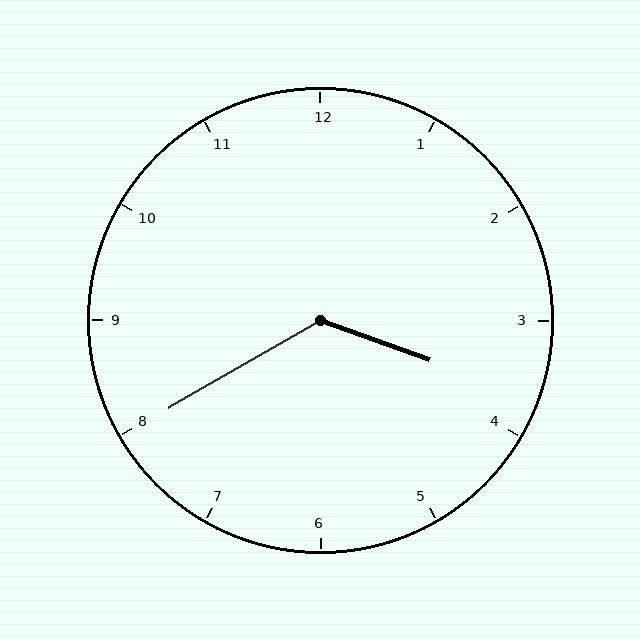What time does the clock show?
3:40.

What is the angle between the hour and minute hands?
Approximately 130 degrees.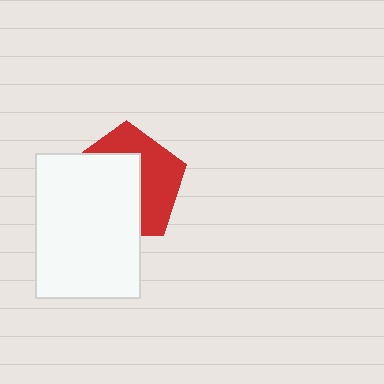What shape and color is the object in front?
The object in front is a white rectangle.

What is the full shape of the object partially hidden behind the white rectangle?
The partially hidden object is a red pentagon.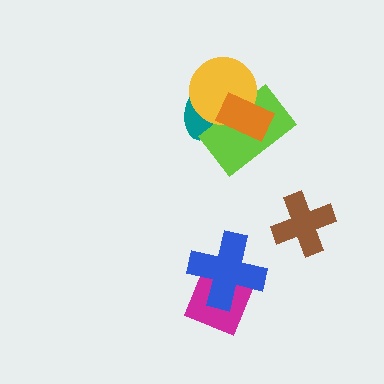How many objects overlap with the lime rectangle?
3 objects overlap with the lime rectangle.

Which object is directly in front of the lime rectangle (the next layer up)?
The yellow circle is directly in front of the lime rectangle.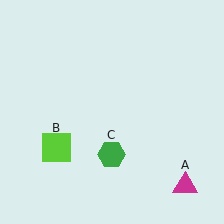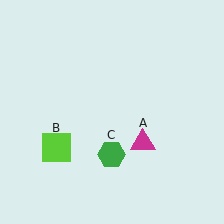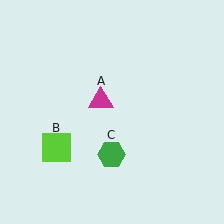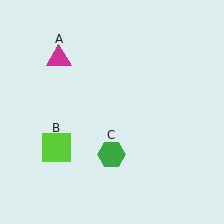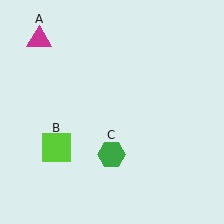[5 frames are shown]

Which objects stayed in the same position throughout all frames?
Lime square (object B) and green hexagon (object C) remained stationary.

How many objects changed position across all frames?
1 object changed position: magenta triangle (object A).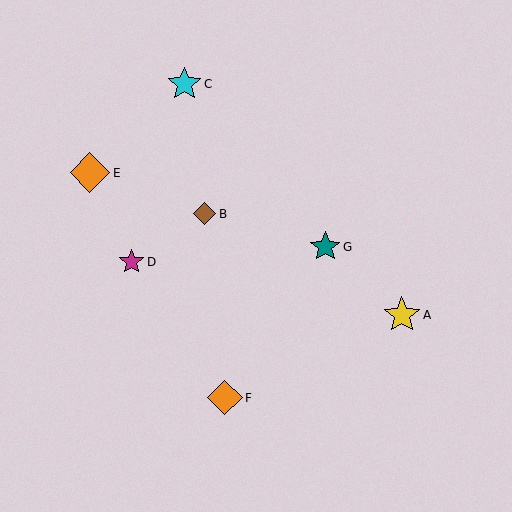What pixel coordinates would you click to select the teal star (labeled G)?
Click at (325, 247) to select the teal star G.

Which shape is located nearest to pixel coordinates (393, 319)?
The yellow star (labeled A) at (402, 315) is nearest to that location.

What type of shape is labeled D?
Shape D is a magenta star.